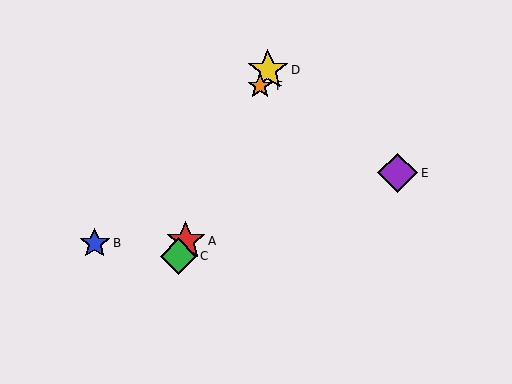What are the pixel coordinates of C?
Object C is at (178, 256).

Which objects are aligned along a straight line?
Objects A, C, D, F are aligned along a straight line.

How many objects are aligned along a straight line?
4 objects (A, C, D, F) are aligned along a straight line.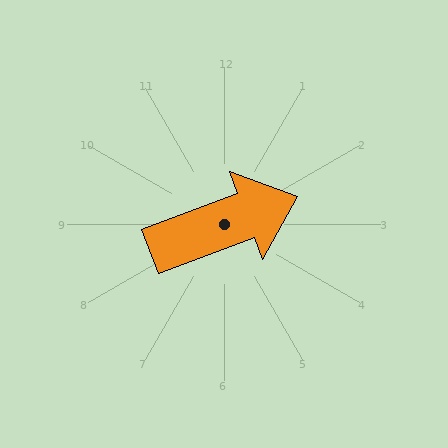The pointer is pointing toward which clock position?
Roughly 2 o'clock.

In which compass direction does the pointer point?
East.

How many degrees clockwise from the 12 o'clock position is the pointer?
Approximately 70 degrees.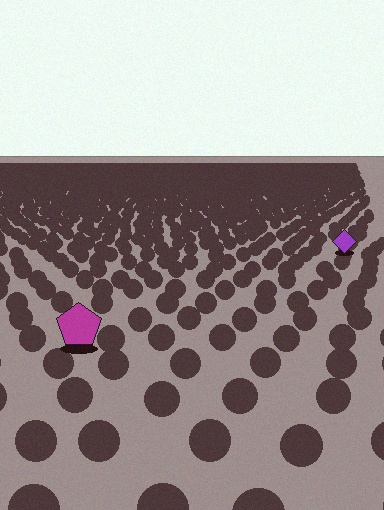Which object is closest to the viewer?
The magenta pentagon is closest. The texture marks near it are larger and more spread out.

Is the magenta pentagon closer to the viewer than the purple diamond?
Yes. The magenta pentagon is closer — you can tell from the texture gradient: the ground texture is coarser near it.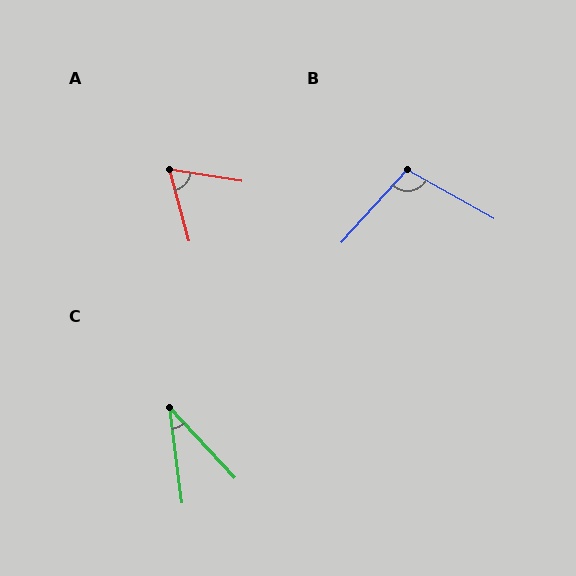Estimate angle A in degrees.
Approximately 66 degrees.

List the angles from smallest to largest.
C (36°), A (66°), B (103°).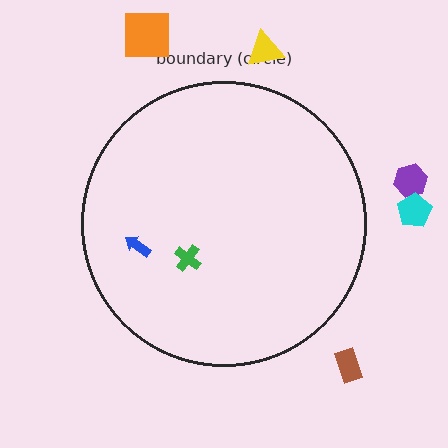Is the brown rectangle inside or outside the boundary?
Outside.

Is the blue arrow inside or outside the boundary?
Inside.